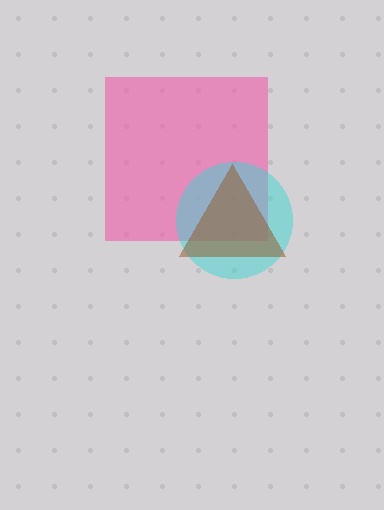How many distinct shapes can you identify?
There are 3 distinct shapes: a pink square, a cyan circle, a brown triangle.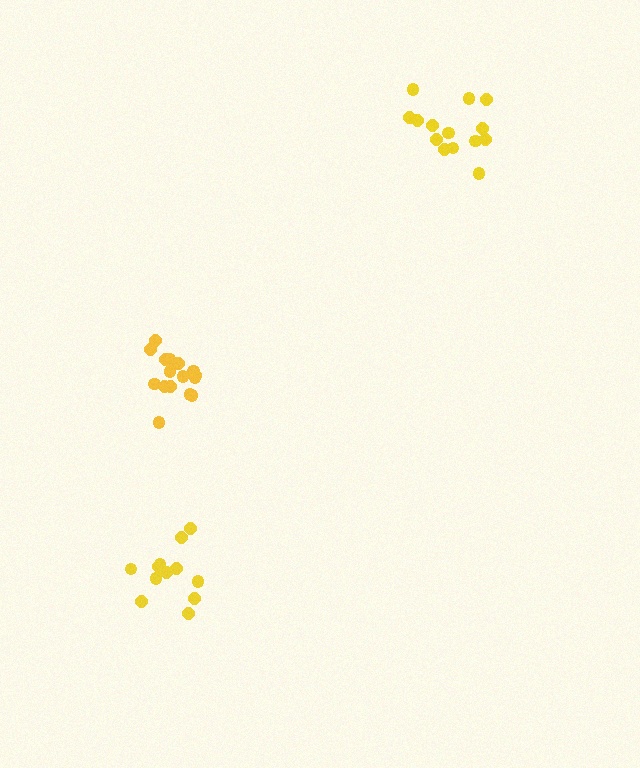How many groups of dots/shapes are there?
There are 3 groups.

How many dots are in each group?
Group 1: 16 dots, Group 2: 14 dots, Group 3: 12 dots (42 total).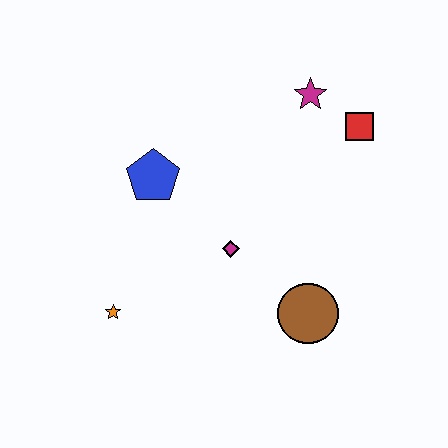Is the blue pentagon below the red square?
Yes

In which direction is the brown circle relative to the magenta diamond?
The brown circle is to the right of the magenta diamond.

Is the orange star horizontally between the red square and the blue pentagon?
No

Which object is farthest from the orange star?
The red square is farthest from the orange star.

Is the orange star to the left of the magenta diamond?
Yes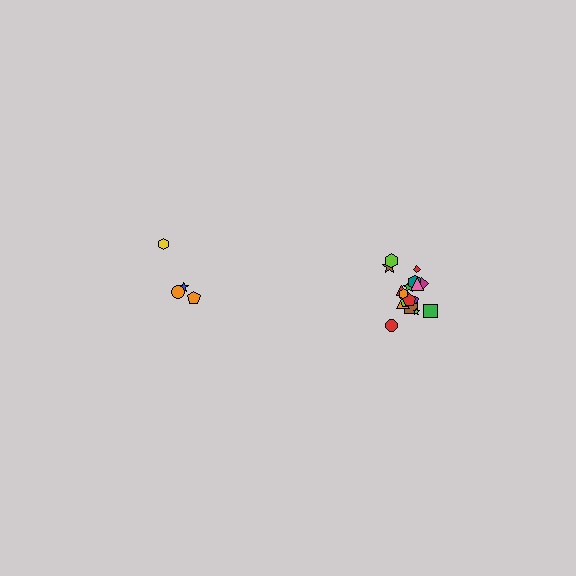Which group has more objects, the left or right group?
The right group.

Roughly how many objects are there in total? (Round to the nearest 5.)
Roughly 20 objects in total.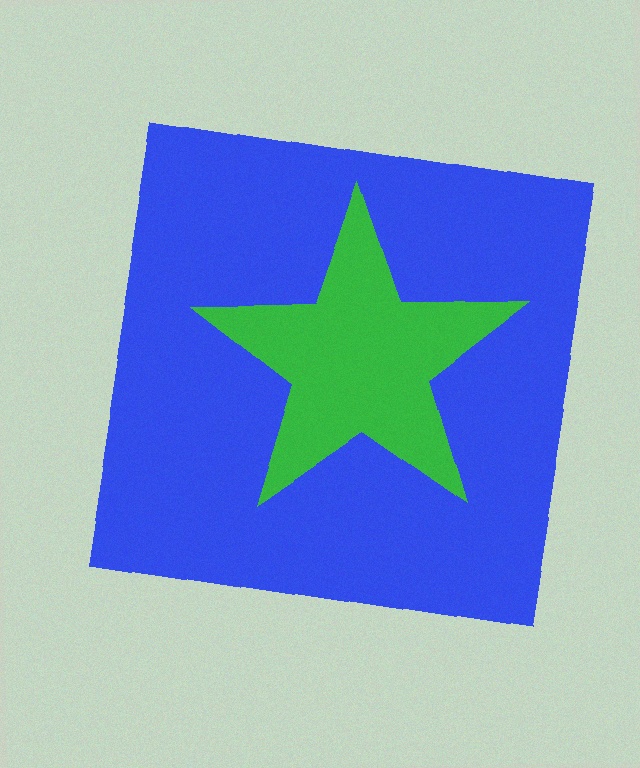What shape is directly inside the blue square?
The green star.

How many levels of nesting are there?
2.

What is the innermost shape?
The green star.